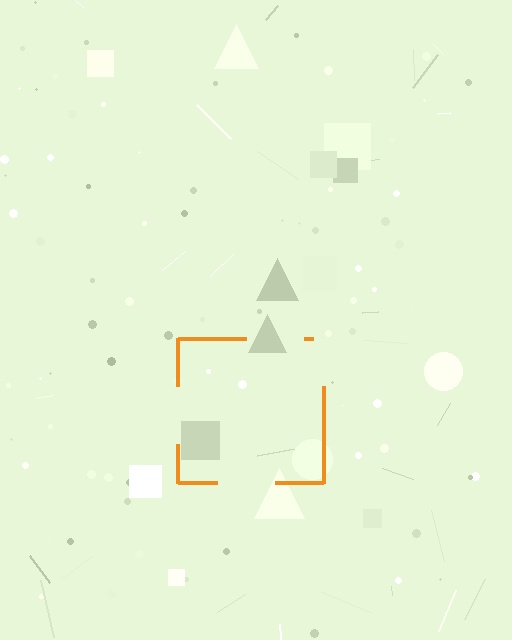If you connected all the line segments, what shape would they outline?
They would outline a square.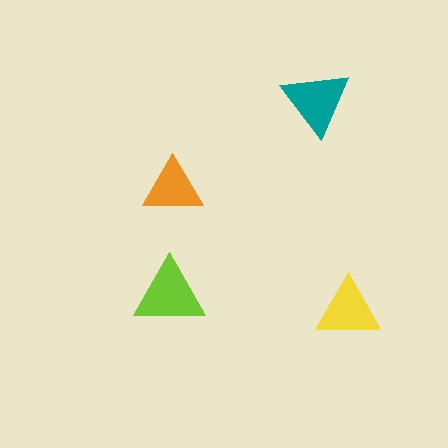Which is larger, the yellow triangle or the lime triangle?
The lime one.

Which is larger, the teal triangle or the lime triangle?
The lime one.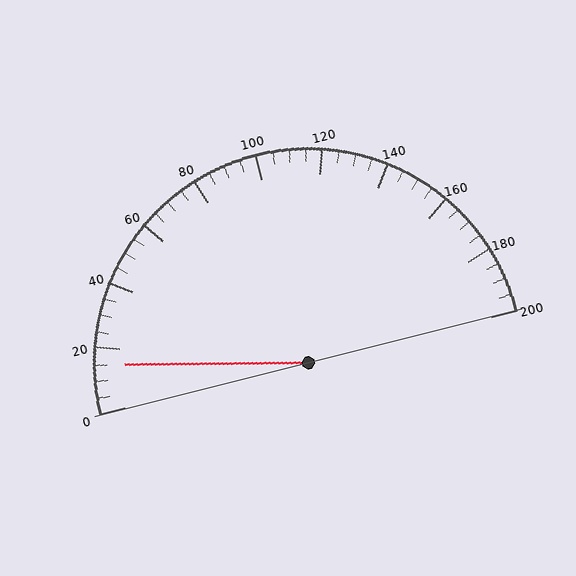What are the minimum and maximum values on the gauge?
The gauge ranges from 0 to 200.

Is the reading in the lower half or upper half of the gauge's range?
The reading is in the lower half of the range (0 to 200).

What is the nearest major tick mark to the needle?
The nearest major tick mark is 20.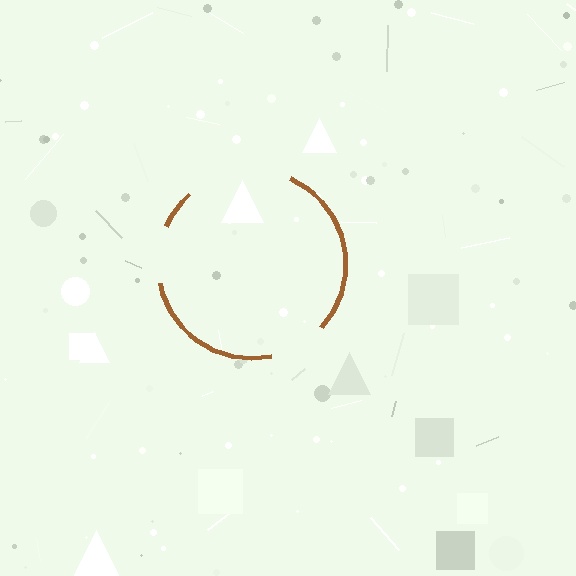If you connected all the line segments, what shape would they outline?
They would outline a circle.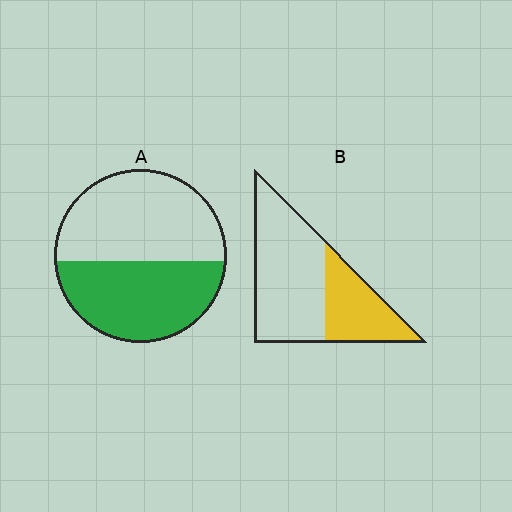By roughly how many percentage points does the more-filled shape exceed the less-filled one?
By roughly 10 percentage points (A over B).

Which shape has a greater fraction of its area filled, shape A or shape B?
Shape A.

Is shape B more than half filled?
No.